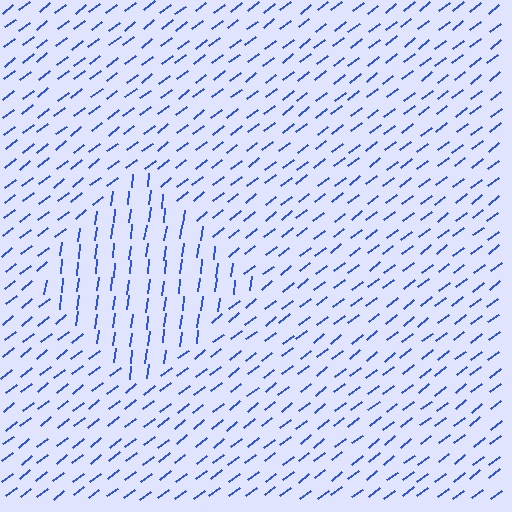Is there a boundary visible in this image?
Yes, there is a texture boundary formed by a change in line orientation.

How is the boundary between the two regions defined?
The boundary is defined purely by a change in line orientation (approximately 45 degrees difference). All lines are the same color and thickness.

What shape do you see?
I see a diamond.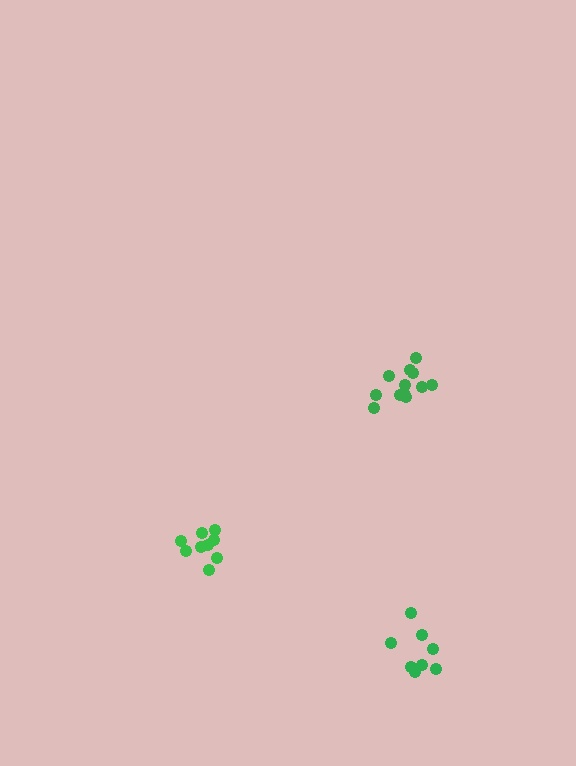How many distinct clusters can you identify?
There are 3 distinct clusters.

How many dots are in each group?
Group 1: 12 dots, Group 2: 9 dots, Group 3: 8 dots (29 total).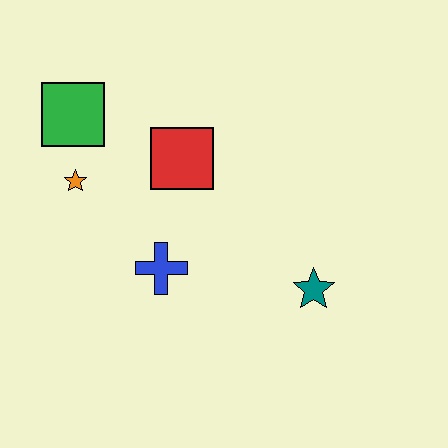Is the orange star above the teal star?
Yes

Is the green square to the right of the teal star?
No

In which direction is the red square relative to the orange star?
The red square is to the right of the orange star.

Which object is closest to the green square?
The orange star is closest to the green square.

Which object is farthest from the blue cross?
The green square is farthest from the blue cross.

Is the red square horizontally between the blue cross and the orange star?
No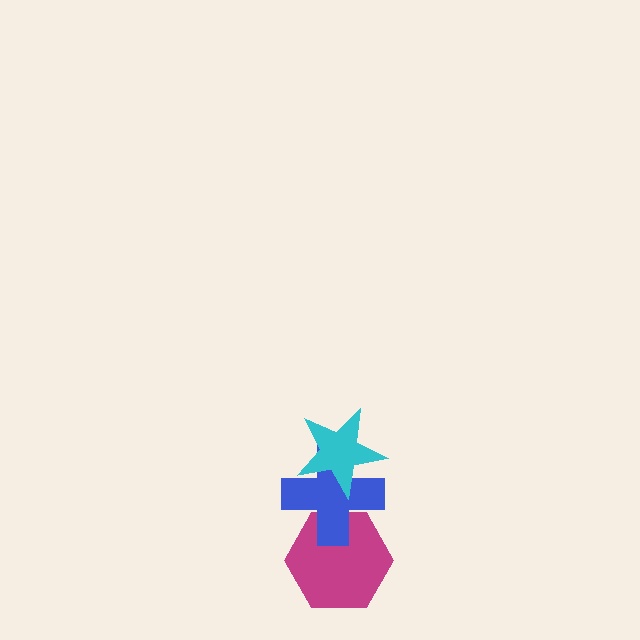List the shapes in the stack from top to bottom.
From top to bottom: the cyan star, the blue cross, the magenta hexagon.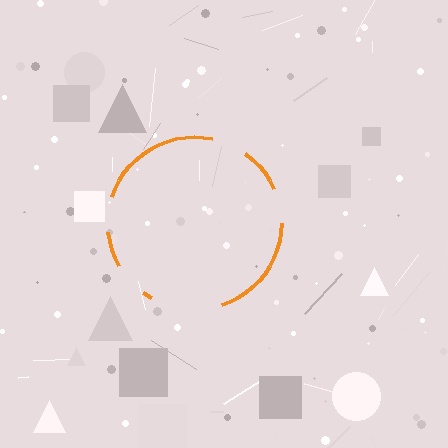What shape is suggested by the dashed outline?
The dashed outline suggests a circle.